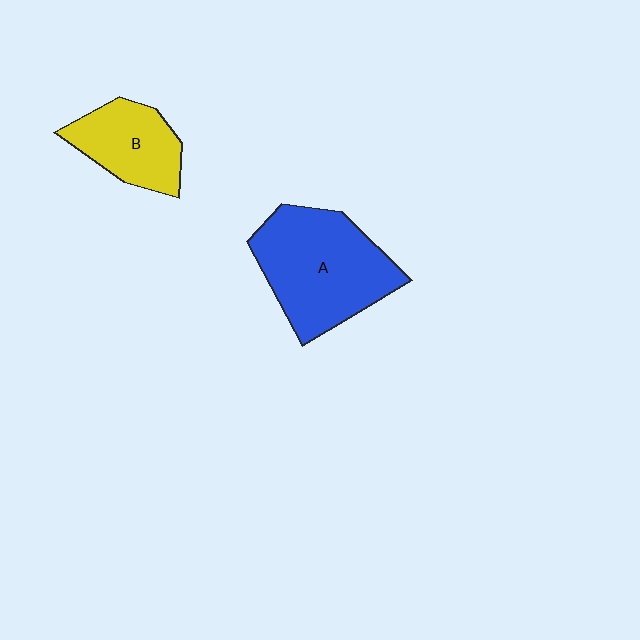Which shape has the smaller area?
Shape B (yellow).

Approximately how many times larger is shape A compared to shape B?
Approximately 1.8 times.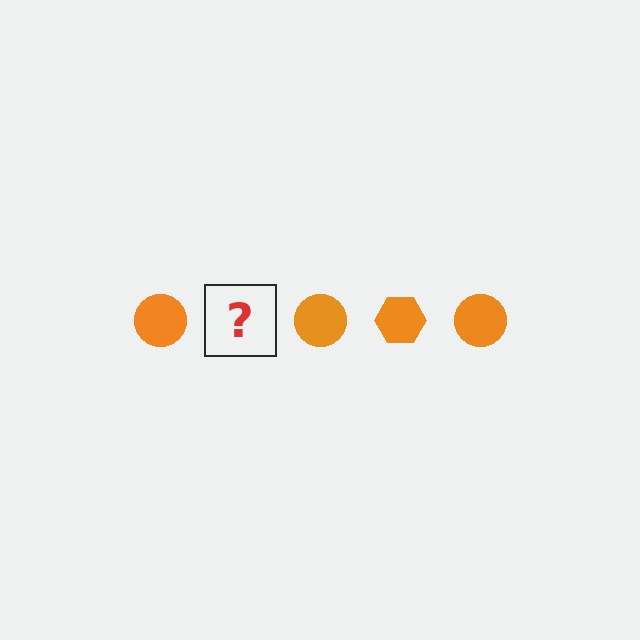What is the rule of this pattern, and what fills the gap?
The rule is that the pattern cycles through circle, hexagon shapes in orange. The gap should be filled with an orange hexagon.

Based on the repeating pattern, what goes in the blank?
The blank should be an orange hexagon.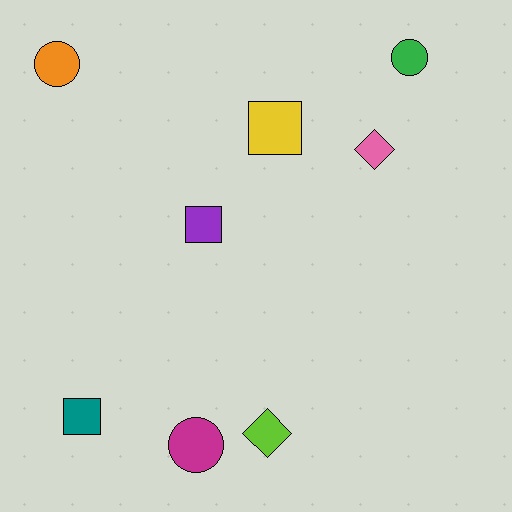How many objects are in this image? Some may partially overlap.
There are 8 objects.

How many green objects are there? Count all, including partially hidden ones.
There is 1 green object.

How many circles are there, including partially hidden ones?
There are 3 circles.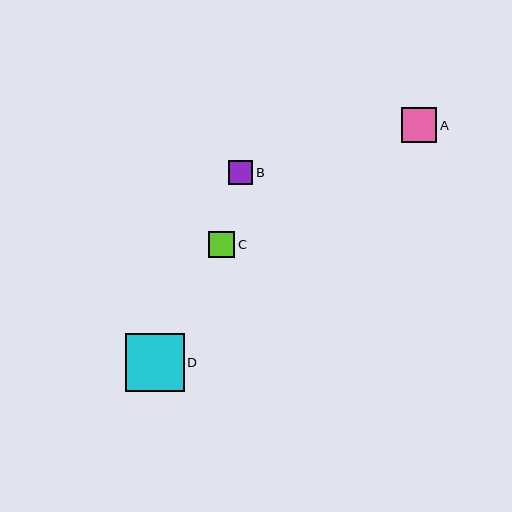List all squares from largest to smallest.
From largest to smallest: D, A, C, B.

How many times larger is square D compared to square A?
Square D is approximately 1.6 times the size of square A.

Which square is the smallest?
Square B is the smallest with a size of approximately 24 pixels.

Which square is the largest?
Square D is the largest with a size of approximately 58 pixels.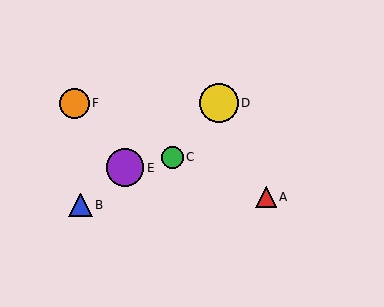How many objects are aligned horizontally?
2 objects (D, F) are aligned horizontally.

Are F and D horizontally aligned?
Yes, both are at y≈103.